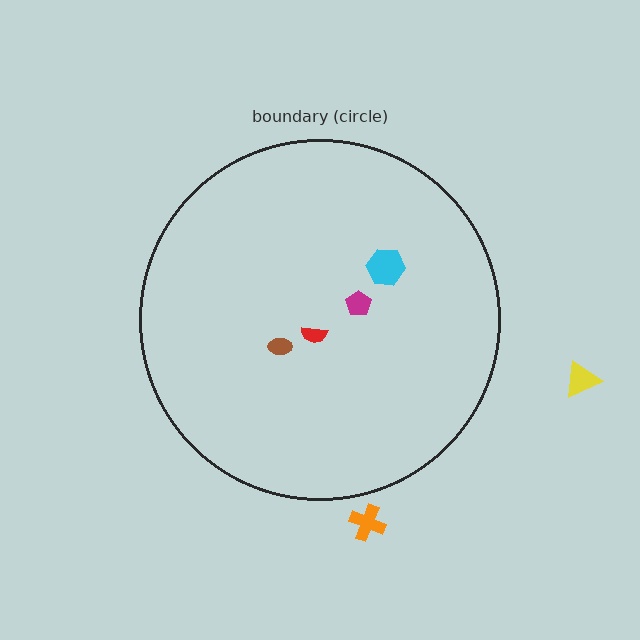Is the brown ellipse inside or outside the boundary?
Inside.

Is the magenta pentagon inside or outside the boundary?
Inside.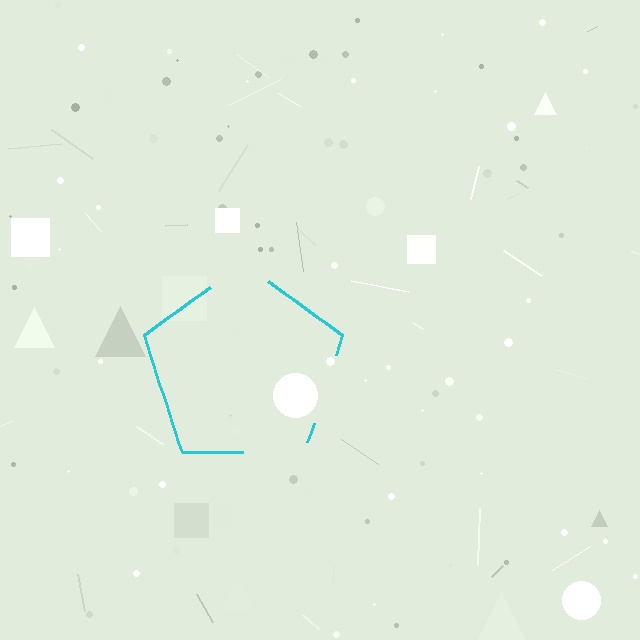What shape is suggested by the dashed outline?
The dashed outline suggests a pentagon.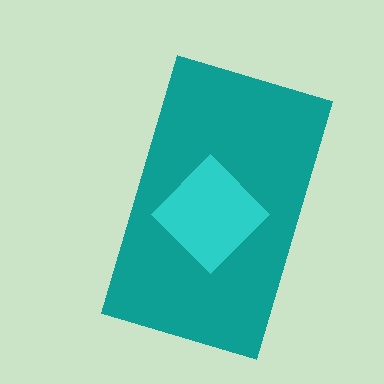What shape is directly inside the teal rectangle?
The cyan diamond.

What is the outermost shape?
The teal rectangle.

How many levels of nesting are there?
2.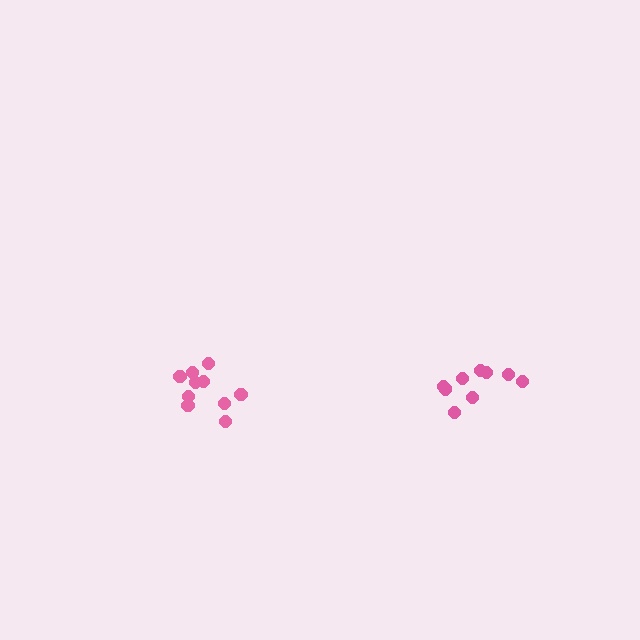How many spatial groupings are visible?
There are 2 spatial groupings.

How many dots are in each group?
Group 1: 9 dots, Group 2: 10 dots (19 total).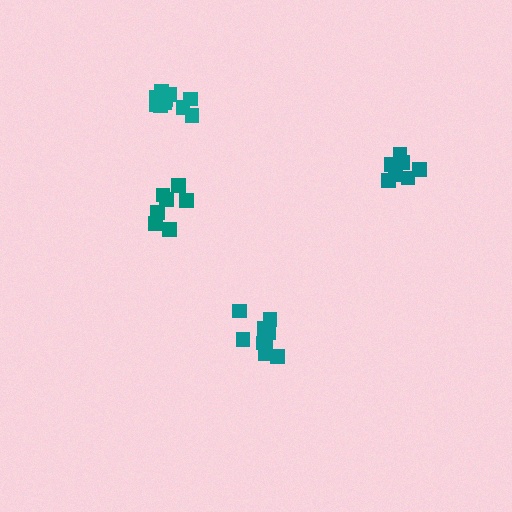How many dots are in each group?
Group 1: 10 dots, Group 2: 7 dots, Group 3: 11 dots, Group 4: 7 dots (35 total).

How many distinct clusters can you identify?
There are 4 distinct clusters.